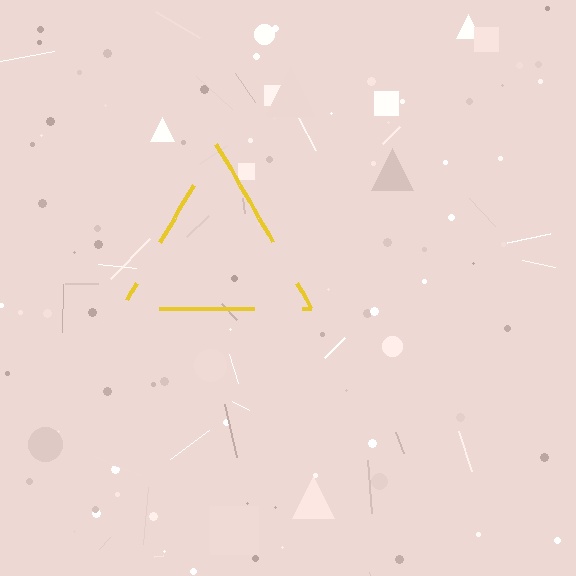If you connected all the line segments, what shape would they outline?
They would outline a triangle.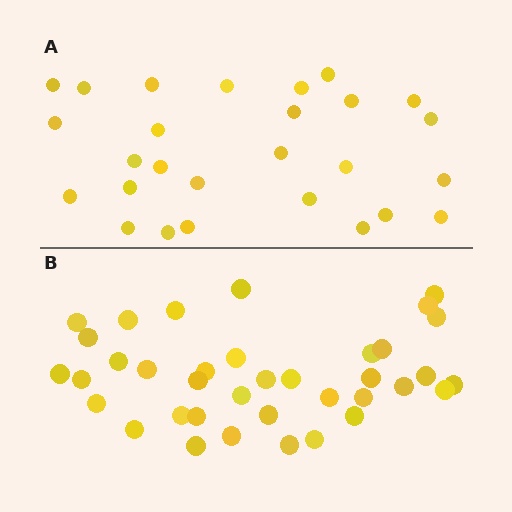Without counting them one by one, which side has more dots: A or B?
Region B (the bottom region) has more dots.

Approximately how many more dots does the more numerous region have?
Region B has roughly 10 or so more dots than region A.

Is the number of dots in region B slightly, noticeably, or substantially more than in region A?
Region B has noticeably more, but not dramatically so. The ratio is roughly 1.4 to 1.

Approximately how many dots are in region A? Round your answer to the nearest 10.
About 30 dots. (The exact count is 27, which rounds to 30.)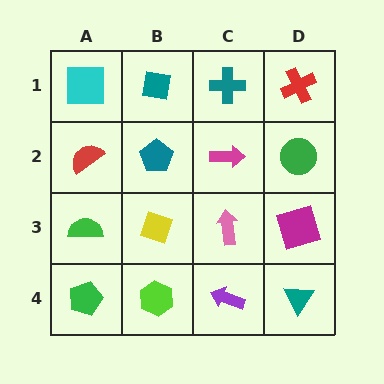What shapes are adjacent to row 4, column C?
A pink arrow (row 3, column C), a lime hexagon (row 4, column B), a teal triangle (row 4, column D).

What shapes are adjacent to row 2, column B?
A teal square (row 1, column B), a yellow diamond (row 3, column B), a red semicircle (row 2, column A), a magenta arrow (row 2, column C).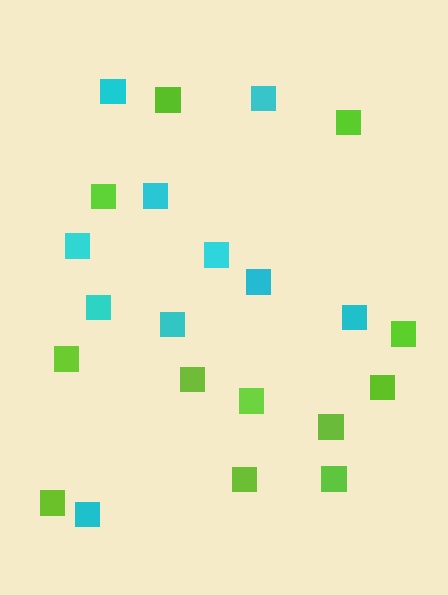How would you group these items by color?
There are 2 groups: one group of lime squares (12) and one group of cyan squares (10).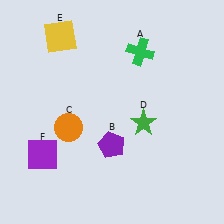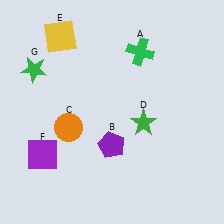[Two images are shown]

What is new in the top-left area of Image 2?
A green star (G) was added in the top-left area of Image 2.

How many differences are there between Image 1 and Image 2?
There is 1 difference between the two images.